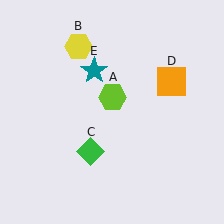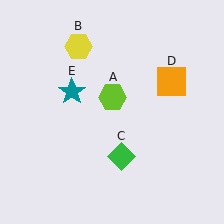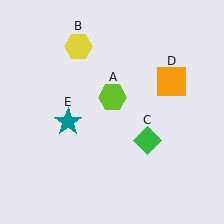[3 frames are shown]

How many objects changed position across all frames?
2 objects changed position: green diamond (object C), teal star (object E).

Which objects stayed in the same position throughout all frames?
Lime hexagon (object A) and yellow hexagon (object B) and orange square (object D) remained stationary.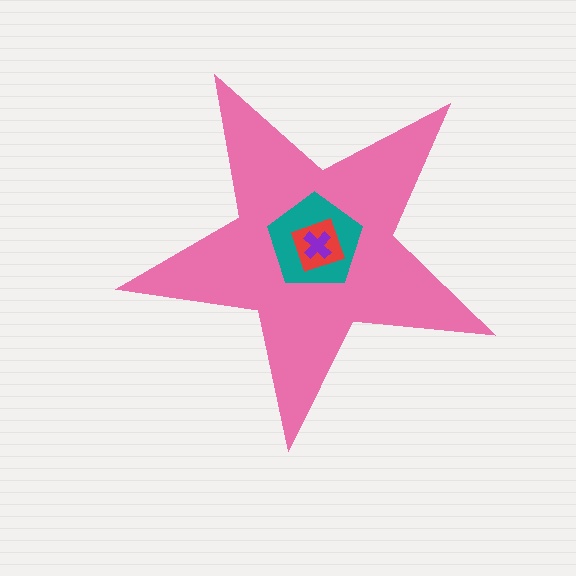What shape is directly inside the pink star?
The teal pentagon.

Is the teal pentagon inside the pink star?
Yes.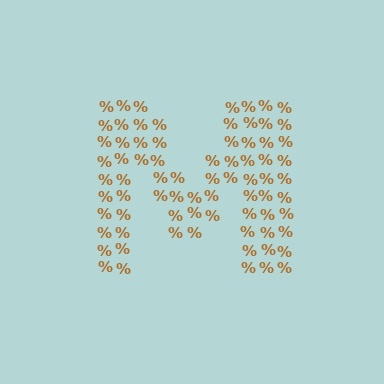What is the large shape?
The large shape is the letter M.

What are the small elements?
The small elements are percent signs.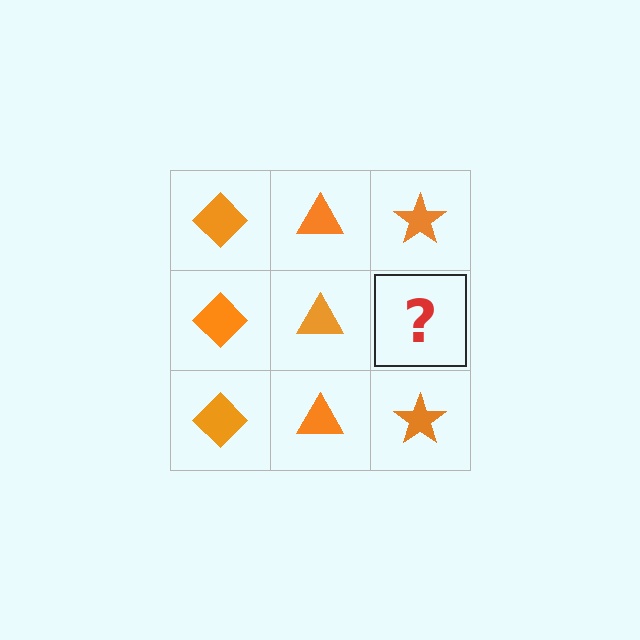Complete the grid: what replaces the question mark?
The question mark should be replaced with an orange star.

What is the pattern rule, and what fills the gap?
The rule is that each column has a consistent shape. The gap should be filled with an orange star.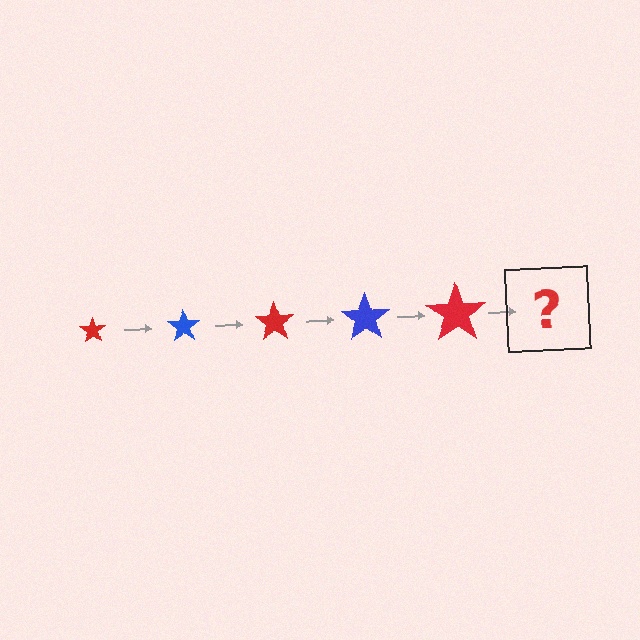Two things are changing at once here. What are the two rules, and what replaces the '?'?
The two rules are that the star grows larger each step and the color cycles through red and blue. The '?' should be a blue star, larger than the previous one.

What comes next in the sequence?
The next element should be a blue star, larger than the previous one.